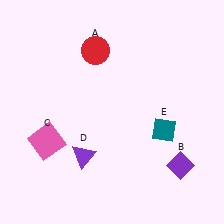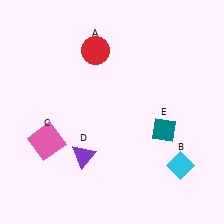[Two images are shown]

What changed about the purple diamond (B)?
In Image 1, B is purple. In Image 2, it changed to cyan.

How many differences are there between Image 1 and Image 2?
There is 1 difference between the two images.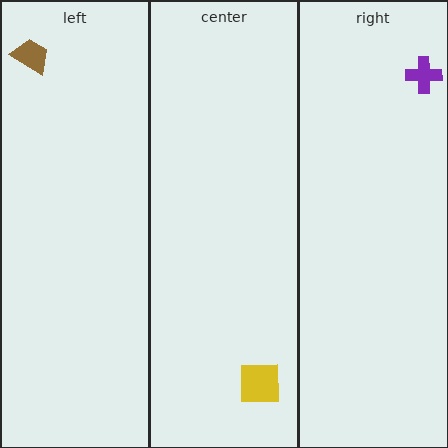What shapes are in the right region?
The purple cross.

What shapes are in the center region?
The yellow square.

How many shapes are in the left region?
1.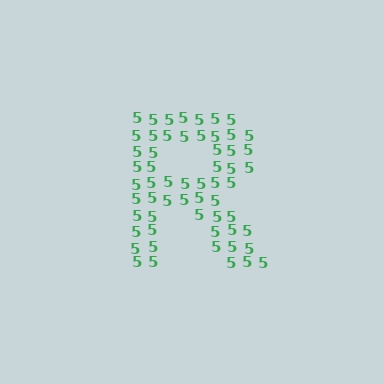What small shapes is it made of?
It is made of small digit 5's.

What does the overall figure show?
The overall figure shows the letter R.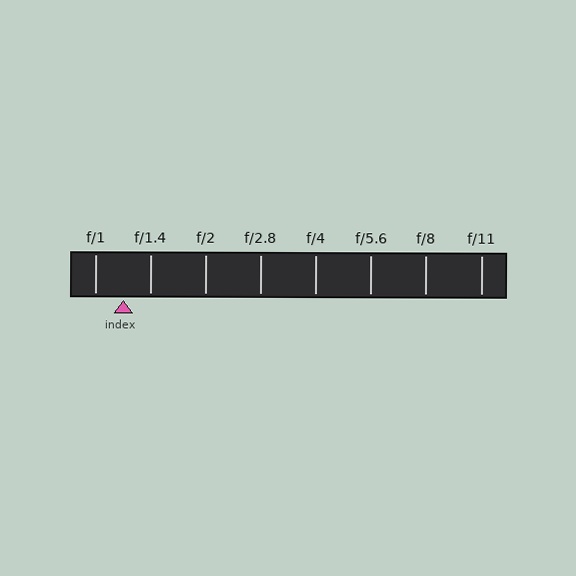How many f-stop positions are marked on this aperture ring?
There are 8 f-stop positions marked.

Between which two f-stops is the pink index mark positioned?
The index mark is between f/1 and f/1.4.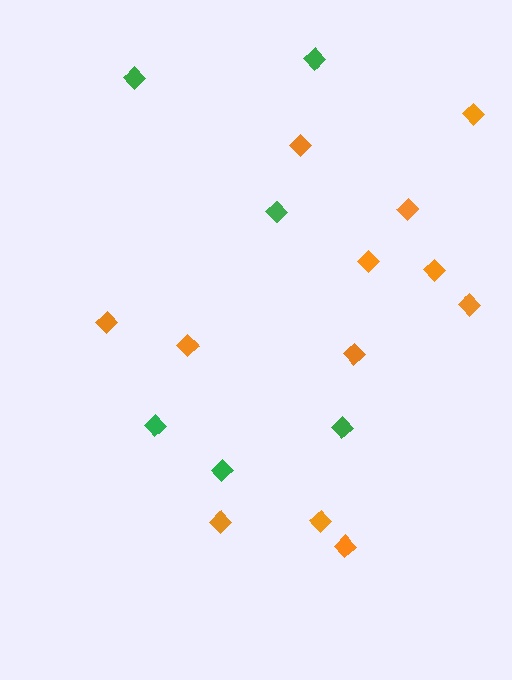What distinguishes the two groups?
There are 2 groups: one group of orange diamonds (12) and one group of green diamonds (6).